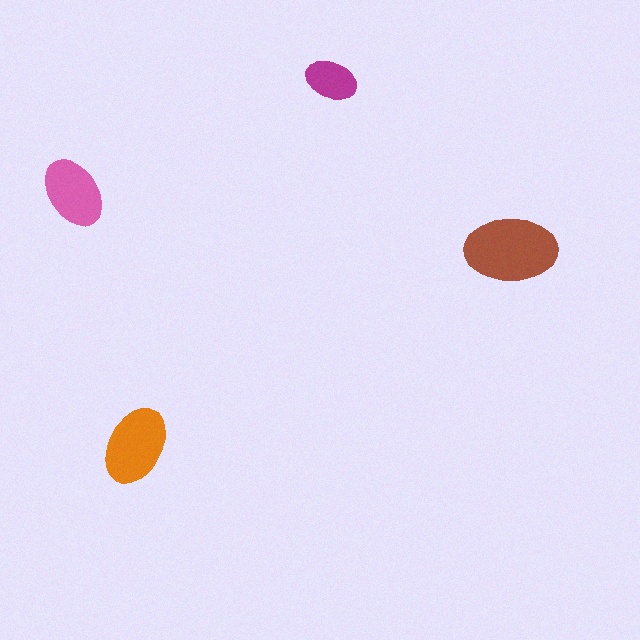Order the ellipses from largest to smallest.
the brown one, the orange one, the pink one, the magenta one.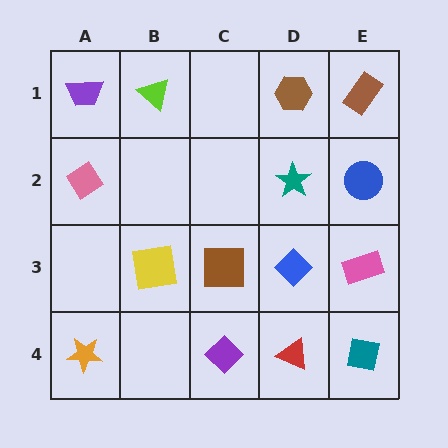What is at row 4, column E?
A teal square.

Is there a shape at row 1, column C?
No, that cell is empty.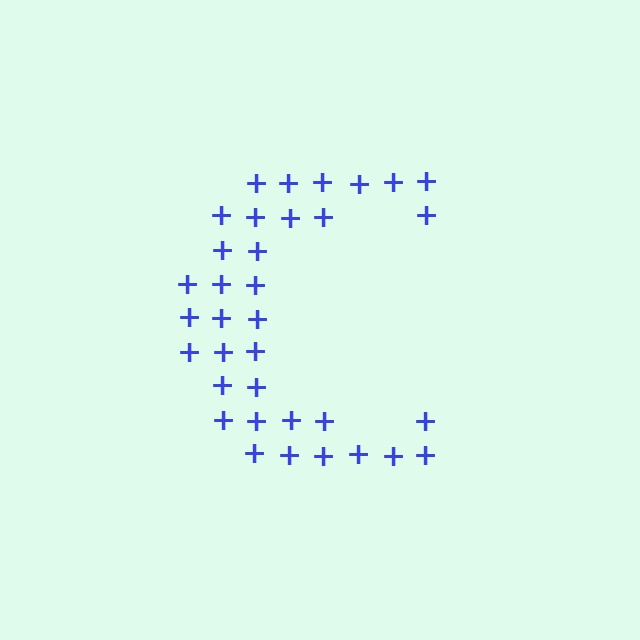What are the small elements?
The small elements are plus signs.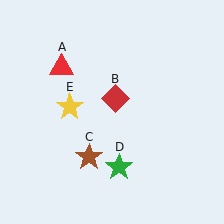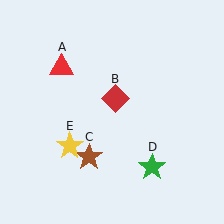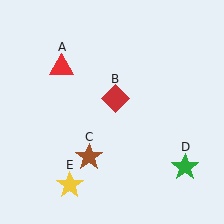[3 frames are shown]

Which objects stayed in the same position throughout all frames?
Red triangle (object A) and red diamond (object B) and brown star (object C) remained stationary.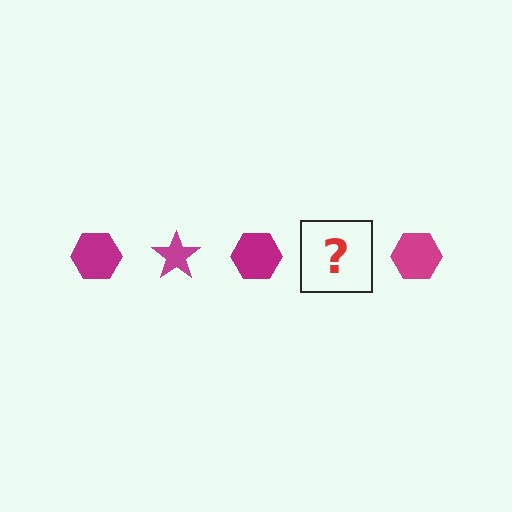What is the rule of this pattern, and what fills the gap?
The rule is that the pattern cycles through hexagon, star shapes in magenta. The gap should be filled with a magenta star.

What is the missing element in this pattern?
The missing element is a magenta star.